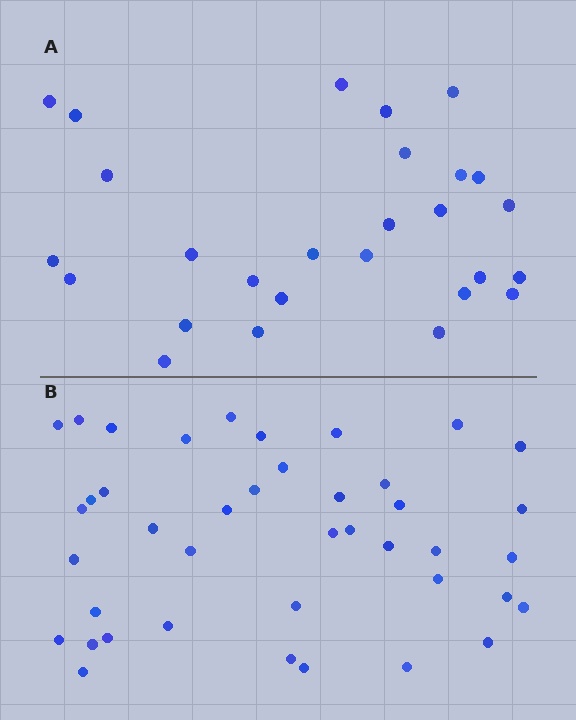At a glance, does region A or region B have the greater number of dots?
Region B (the bottom region) has more dots.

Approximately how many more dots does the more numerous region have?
Region B has approximately 15 more dots than region A.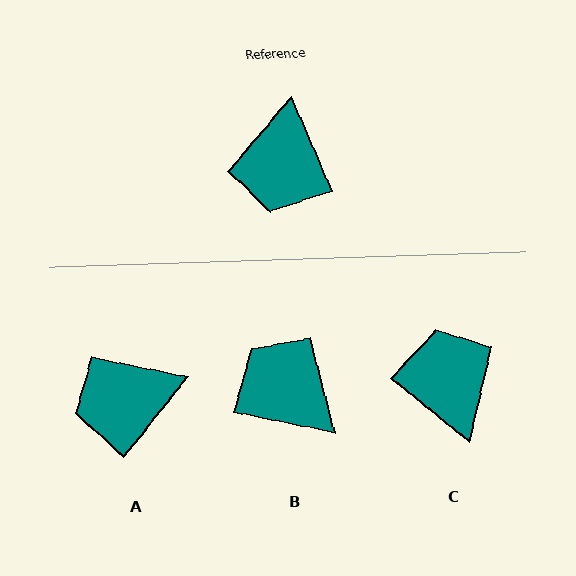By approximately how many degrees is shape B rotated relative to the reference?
Approximately 125 degrees clockwise.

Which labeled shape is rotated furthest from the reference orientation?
C, about 152 degrees away.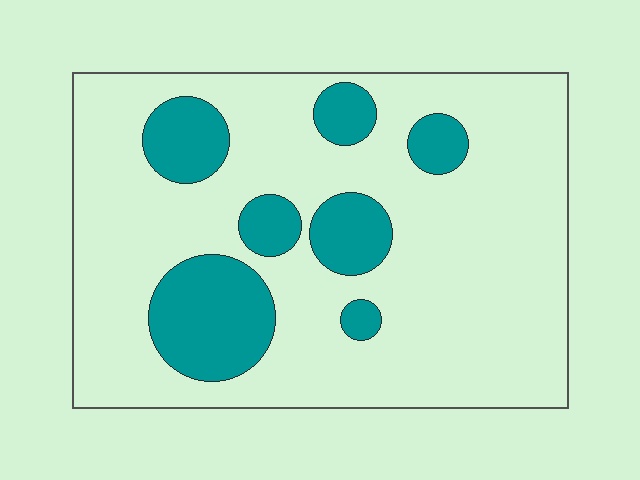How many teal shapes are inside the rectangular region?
7.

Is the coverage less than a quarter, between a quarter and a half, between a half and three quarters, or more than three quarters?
Less than a quarter.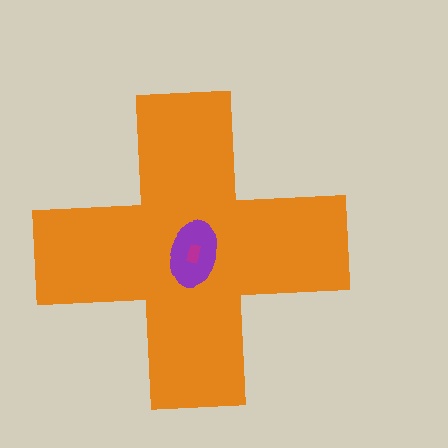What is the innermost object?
The magenta rectangle.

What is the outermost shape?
The orange cross.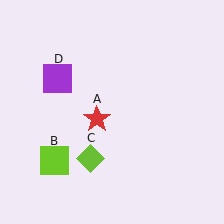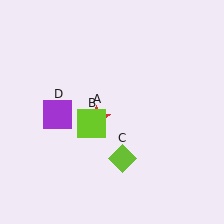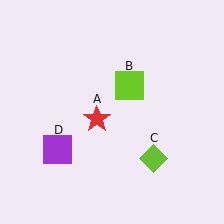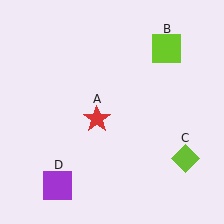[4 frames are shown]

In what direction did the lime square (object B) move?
The lime square (object B) moved up and to the right.